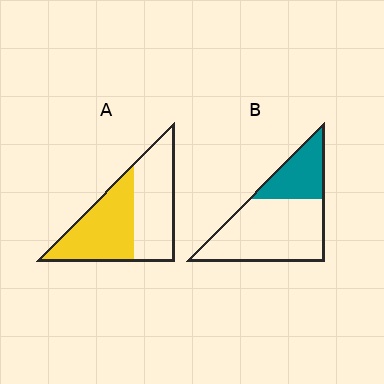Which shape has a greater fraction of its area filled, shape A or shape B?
Shape A.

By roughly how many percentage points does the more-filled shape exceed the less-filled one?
By roughly 20 percentage points (A over B).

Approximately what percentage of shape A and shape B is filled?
A is approximately 50% and B is approximately 30%.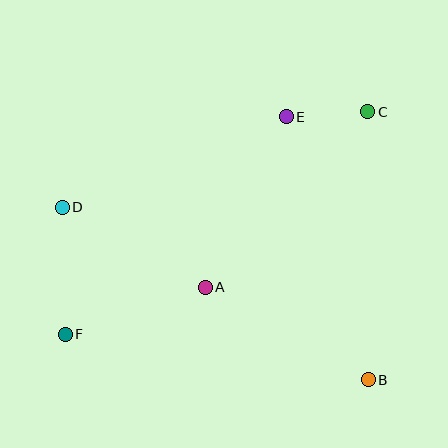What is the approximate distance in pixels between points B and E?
The distance between B and E is approximately 276 pixels.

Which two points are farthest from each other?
Points C and F are farthest from each other.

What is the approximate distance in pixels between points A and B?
The distance between A and B is approximately 188 pixels.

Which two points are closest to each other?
Points C and E are closest to each other.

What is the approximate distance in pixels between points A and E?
The distance between A and E is approximately 189 pixels.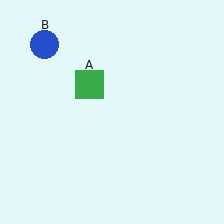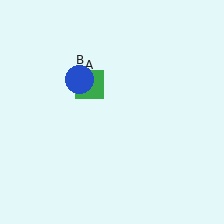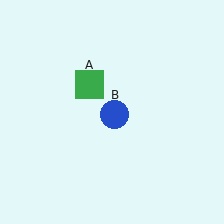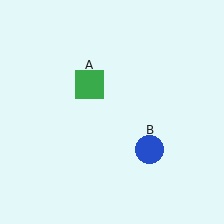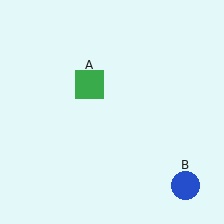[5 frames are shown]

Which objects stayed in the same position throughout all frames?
Green square (object A) remained stationary.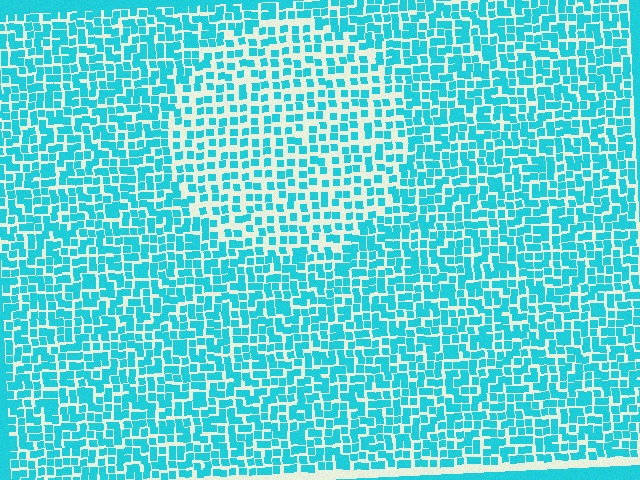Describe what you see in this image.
The image contains small cyan elements arranged at two different densities. A circle-shaped region is visible where the elements are less densely packed than the surrounding area.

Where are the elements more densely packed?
The elements are more densely packed outside the circle boundary.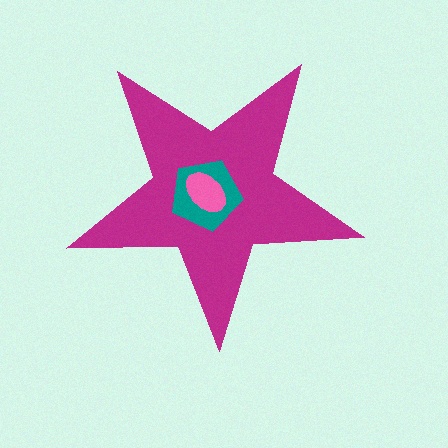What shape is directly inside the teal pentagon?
The pink ellipse.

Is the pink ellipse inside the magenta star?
Yes.